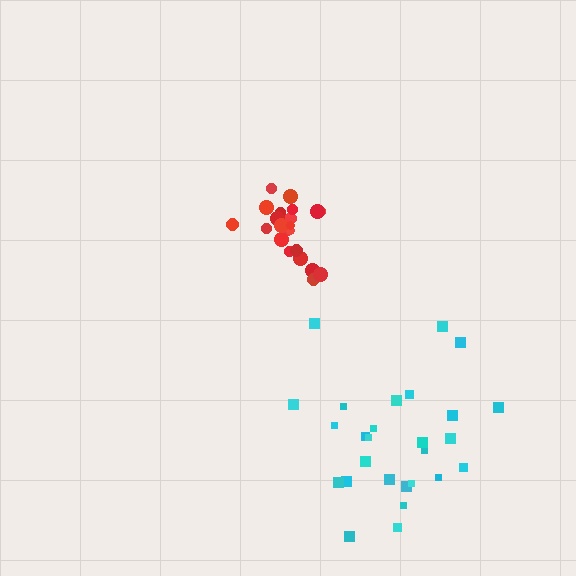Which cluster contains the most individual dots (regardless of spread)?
Cyan (27).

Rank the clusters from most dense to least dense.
red, cyan.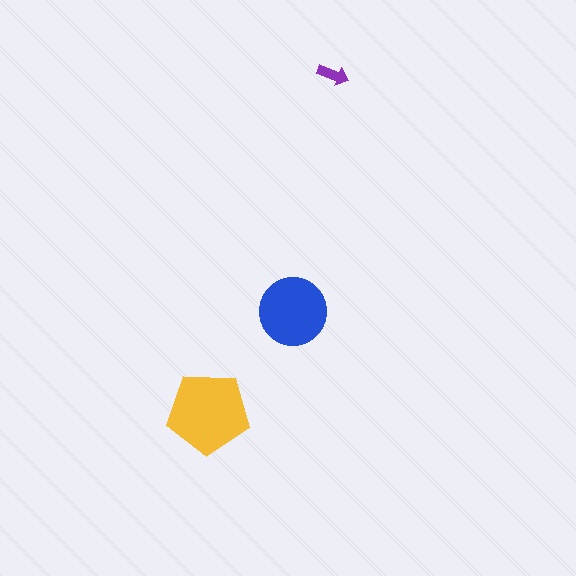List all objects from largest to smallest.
The yellow pentagon, the blue circle, the purple arrow.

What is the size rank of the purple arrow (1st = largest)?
3rd.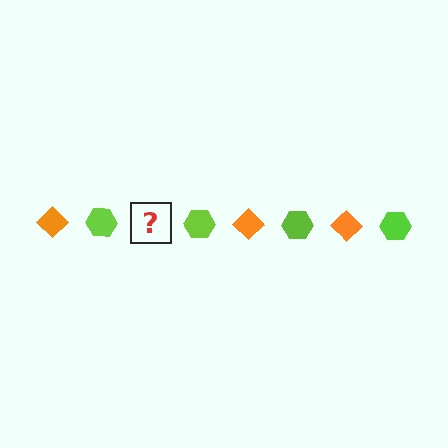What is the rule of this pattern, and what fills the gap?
The rule is that the pattern alternates between orange diamond and lime hexagon. The gap should be filled with an orange diamond.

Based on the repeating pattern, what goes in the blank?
The blank should be an orange diamond.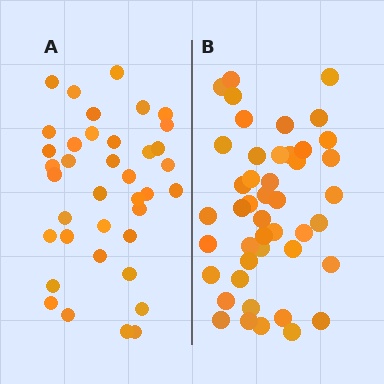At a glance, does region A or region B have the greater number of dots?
Region B (the right region) has more dots.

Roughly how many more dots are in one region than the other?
Region B has roughly 8 or so more dots than region A.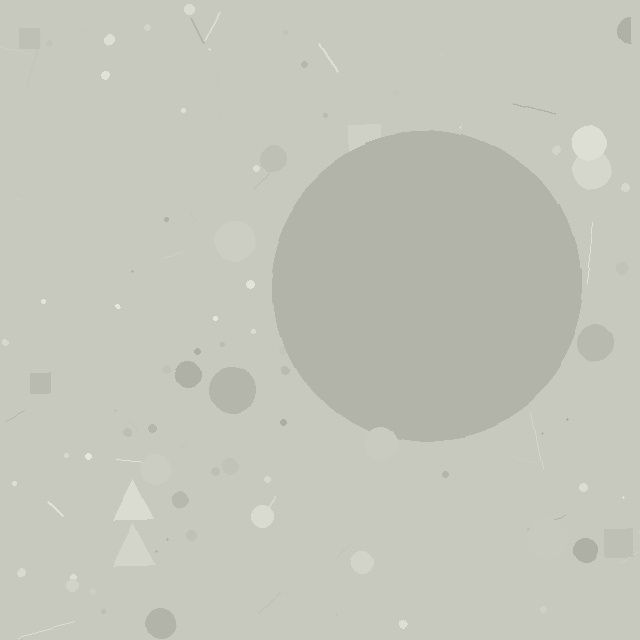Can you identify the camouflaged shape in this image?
The camouflaged shape is a circle.